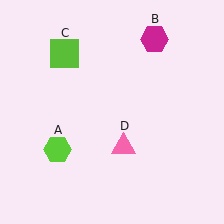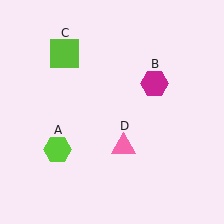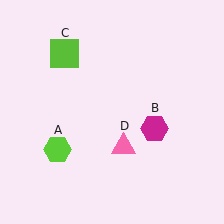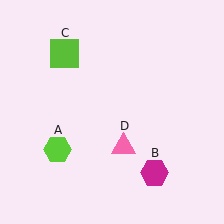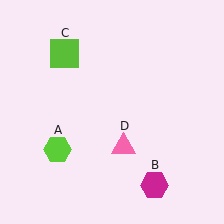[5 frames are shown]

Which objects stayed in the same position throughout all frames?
Lime hexagon (object A) and lime square (object C) and pink triangle (object D) remained stationary.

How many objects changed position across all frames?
1 object changed position: magenta hexagon (object B).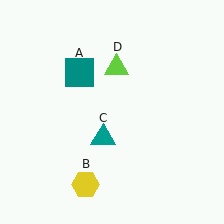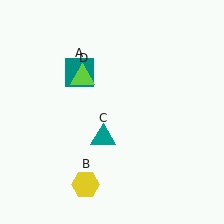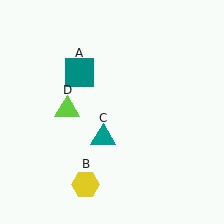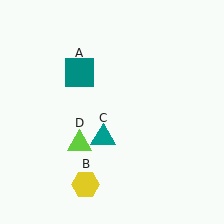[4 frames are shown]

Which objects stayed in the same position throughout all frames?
Teal square (object A) and yellow hexagon (object B) and teal triangle (object C) remained stationary.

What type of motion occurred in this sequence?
The lime triangle (object D) rotated counterclockwise around the center of the scene.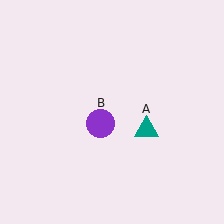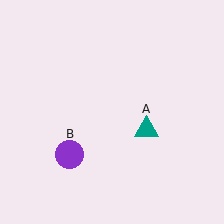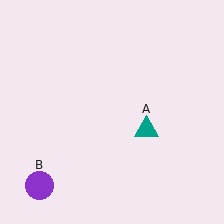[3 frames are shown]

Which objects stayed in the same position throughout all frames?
Teal triangle (object A) remained stationary.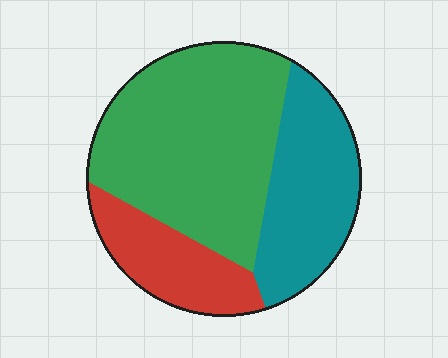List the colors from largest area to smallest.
From largest to smallest: green, teal, red.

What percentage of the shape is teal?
Teal covers 29% of the shape.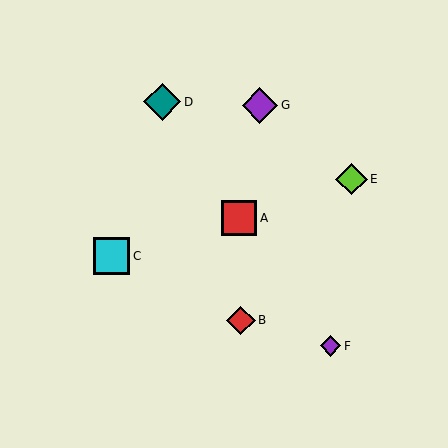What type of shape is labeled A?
Shape A is a red square.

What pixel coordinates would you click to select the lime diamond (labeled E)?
Click at (351, 179) to select the lime diamond E.